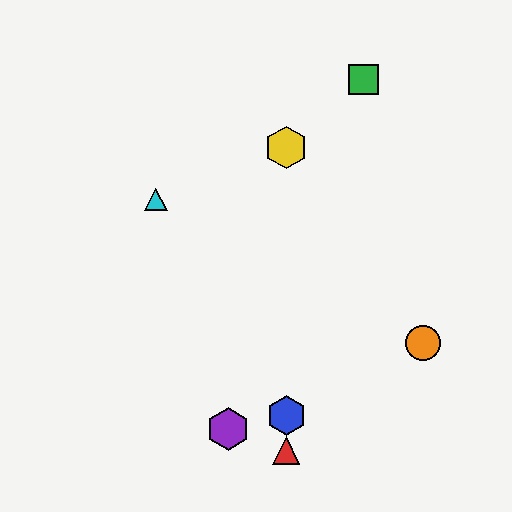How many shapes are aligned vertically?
3 shapes (the red triangle, the blue hexagon, the yellow hexagon) are aligned vertically.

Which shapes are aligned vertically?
The red triangle, the blue hexagon, the yellow hexagon are aligned vertically.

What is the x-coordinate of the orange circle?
The orange circle is at x≈423.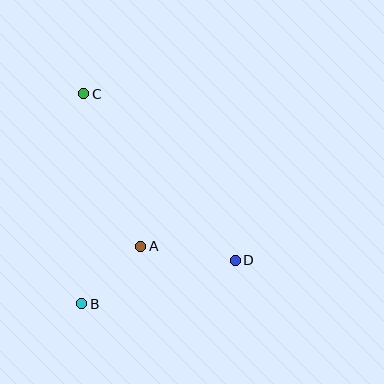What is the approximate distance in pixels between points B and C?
The distance between B and C is approximately 210 pixels.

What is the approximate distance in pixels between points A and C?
The distance between A and C is approximately 163 pixels.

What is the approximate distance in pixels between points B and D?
The distance between B and D is approximately 159 pixels.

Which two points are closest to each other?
Points A and B are closest to each other.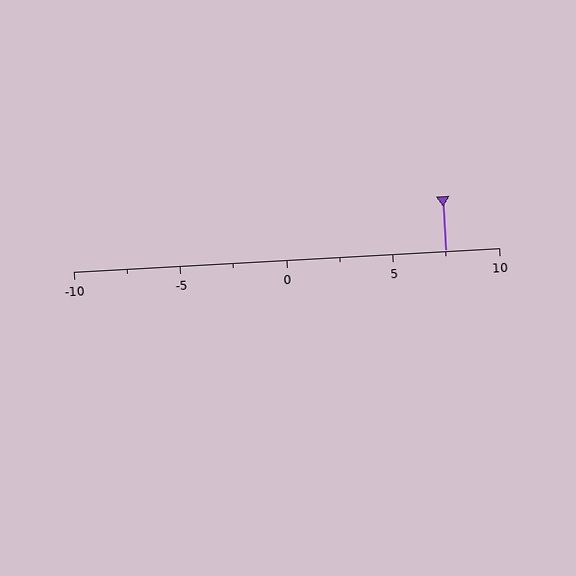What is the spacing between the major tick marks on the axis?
The major ticks are spaced 5 apart.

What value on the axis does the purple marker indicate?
The marker indicates approximately 7.5.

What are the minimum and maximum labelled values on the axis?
The axis runs from -10 to 10.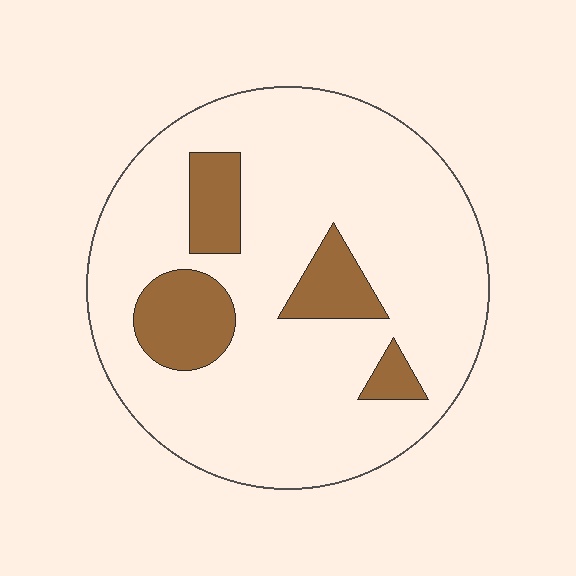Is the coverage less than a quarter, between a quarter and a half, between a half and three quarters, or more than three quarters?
Less than a quarter.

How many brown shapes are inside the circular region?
4.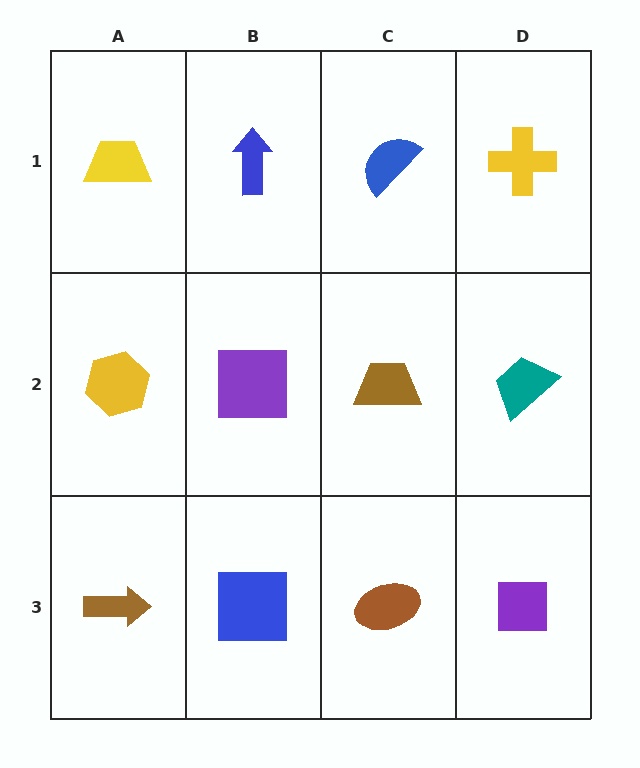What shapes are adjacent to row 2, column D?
A yellow cross (row 1, column D), a purple square (row 3, column D), a brown trapezoid (row 2, column C).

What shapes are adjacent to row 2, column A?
A yellow trapezoid (row 1, column A), a brown arrow (row 3, column A), a purple square (row 2, column B).